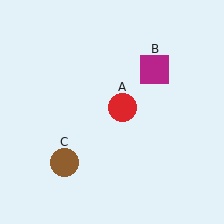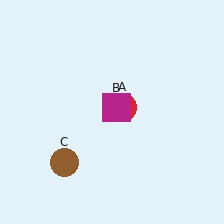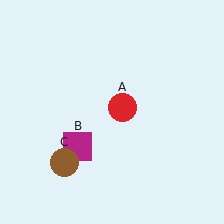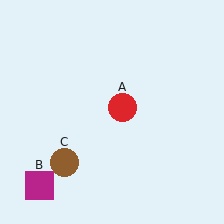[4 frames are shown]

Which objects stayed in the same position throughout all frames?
Red circle (object A) and brown circle (object C) remained stationary.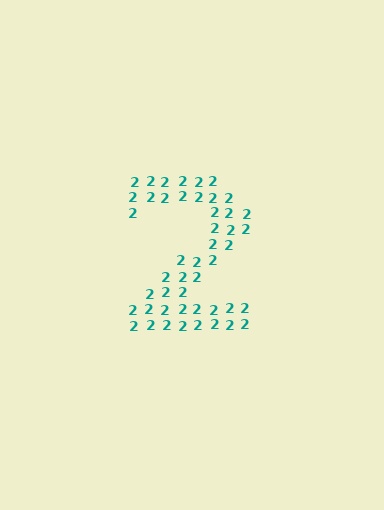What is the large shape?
The large shape is the digit 2.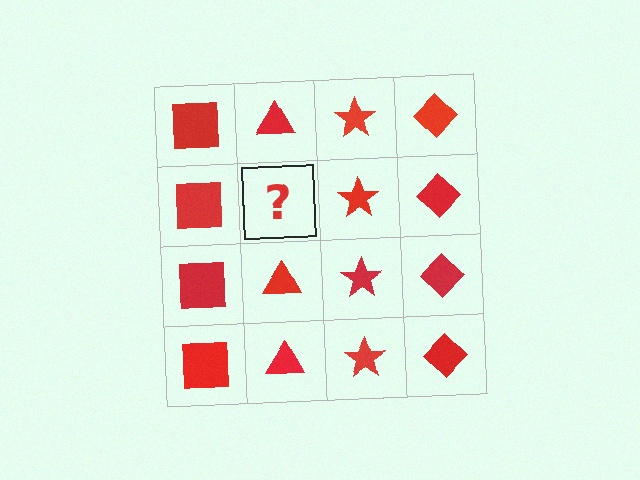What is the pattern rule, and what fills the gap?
The rule is that each column has a consistent shape. The gap should be filled with a red triangle.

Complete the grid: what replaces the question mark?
The question mark should be replaced with a red triangle.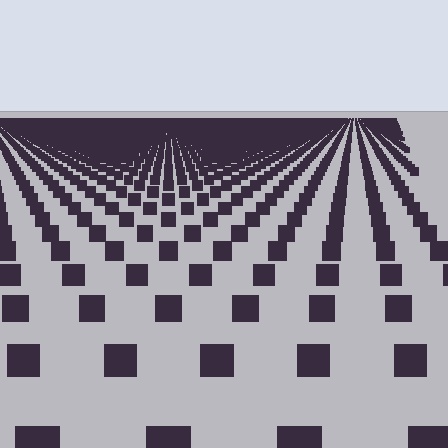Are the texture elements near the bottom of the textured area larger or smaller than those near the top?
Larger. Near the bottom, elements are closer to the viewer and appear at a bigger on-screen size.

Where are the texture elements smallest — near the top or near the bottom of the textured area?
Near the top.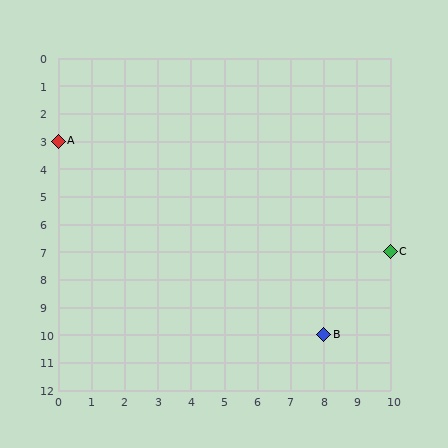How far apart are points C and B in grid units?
Points C and B are 2 columns and 3 rows apart (about 3.6 grid units diagonally).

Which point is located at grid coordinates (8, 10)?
Point B is at (8, 10).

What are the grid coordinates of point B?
Point B is at grid coordinates (8, 10).